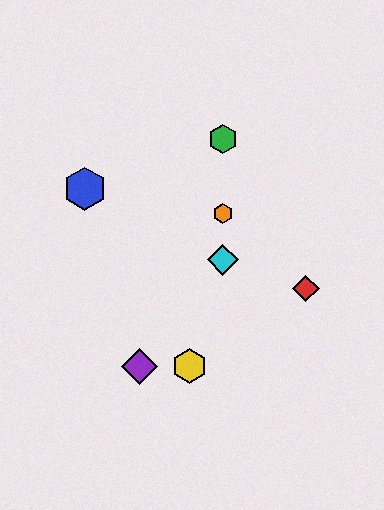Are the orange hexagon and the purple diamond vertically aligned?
No, the orange hexagon is at x≈223 and the purple diamond is at x≈140.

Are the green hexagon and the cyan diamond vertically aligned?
Yes, both are at x≈223.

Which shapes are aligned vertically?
The green hexagon, the orange hexagon, the cyan diamond are aligned vertically.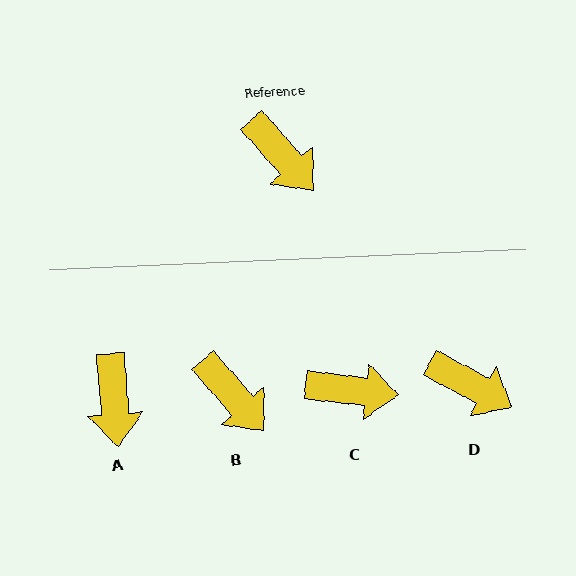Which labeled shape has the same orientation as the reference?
B.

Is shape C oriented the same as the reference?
No, it is off by about 43 degrees.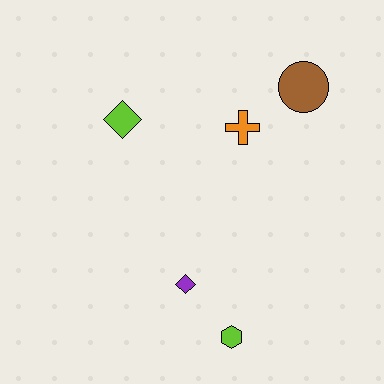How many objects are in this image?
There are 5 objects.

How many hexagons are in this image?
There is 1 hexagon.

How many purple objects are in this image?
There is 1 purple object.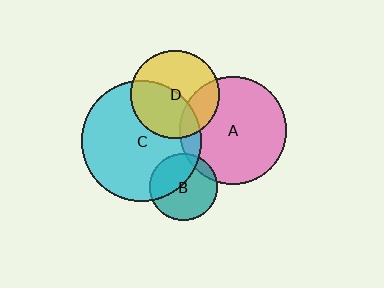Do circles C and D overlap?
Yes.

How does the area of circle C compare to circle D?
Approximately 1.8 times.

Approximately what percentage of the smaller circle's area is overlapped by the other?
Approximately 45%.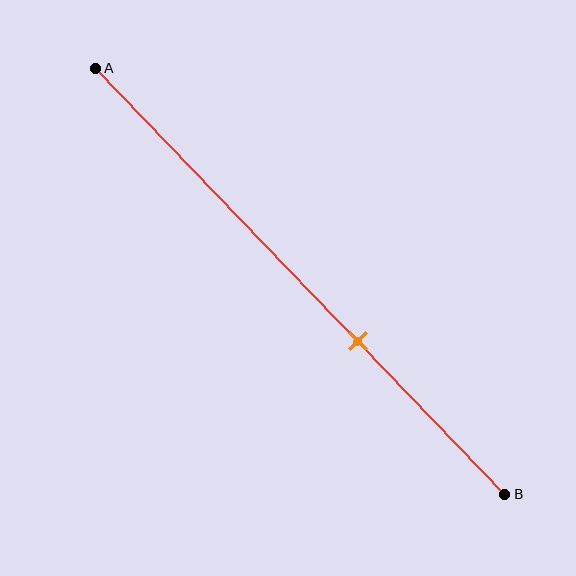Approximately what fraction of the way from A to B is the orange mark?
The orange mark is approximately 65% of the way from A to B.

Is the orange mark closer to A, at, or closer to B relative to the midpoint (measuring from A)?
The orange mark is closer to point B than the midpoint of segment AB.